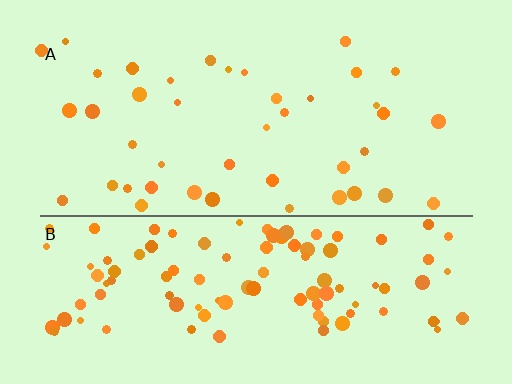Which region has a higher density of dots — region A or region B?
B (the bottom).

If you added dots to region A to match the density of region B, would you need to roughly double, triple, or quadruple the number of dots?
Approximately triple.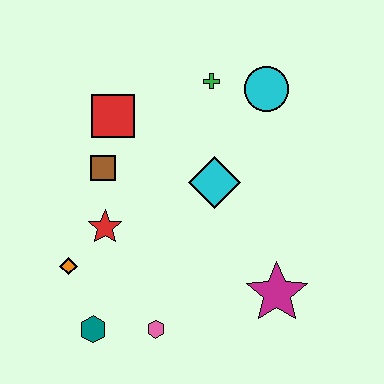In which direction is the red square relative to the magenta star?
The red square is above the magenta star.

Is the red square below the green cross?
Yes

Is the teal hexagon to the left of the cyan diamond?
Yes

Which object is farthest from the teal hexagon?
The cyan circle is farthest from the teal hexagon.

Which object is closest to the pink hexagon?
The teal hexagon is closest to the pink hexagon.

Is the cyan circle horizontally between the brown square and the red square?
No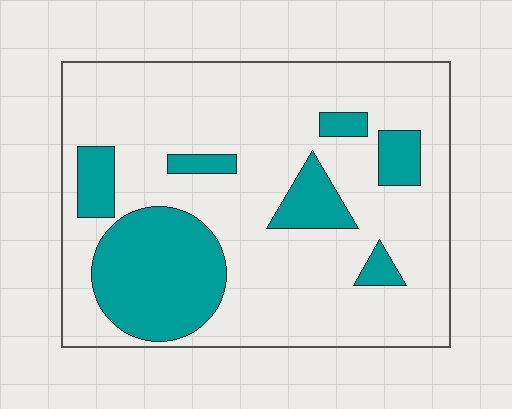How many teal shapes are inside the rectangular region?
7.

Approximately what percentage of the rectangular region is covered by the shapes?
Approximately 25%.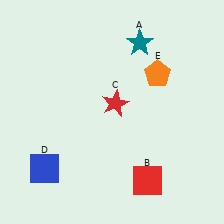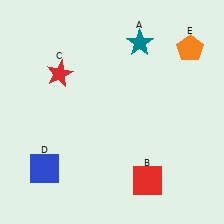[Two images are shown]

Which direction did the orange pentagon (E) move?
The orange pentagon (E) moved right.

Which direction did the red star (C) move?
The red star (C) moved left.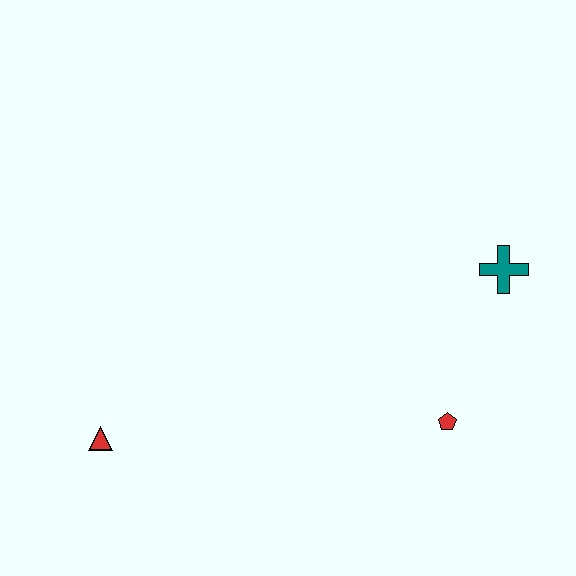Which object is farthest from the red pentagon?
The red triangle is farthest from the red pentagon.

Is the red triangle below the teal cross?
Yes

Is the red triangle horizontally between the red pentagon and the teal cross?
No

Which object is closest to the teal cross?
The red pentagon is closest to the teal cross.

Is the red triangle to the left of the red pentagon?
Yes